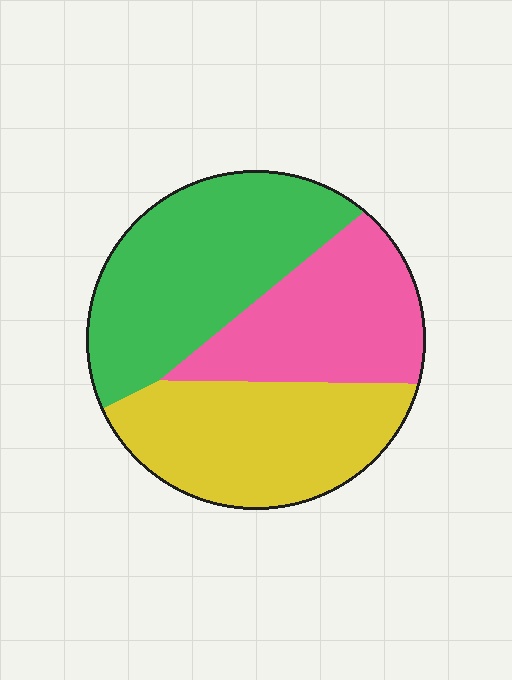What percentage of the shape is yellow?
Yellow takes up about one third (1/3) of the shape.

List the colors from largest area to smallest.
From largest to smallest: green, yellow, pink.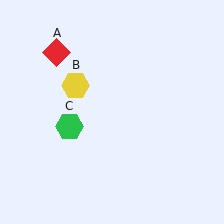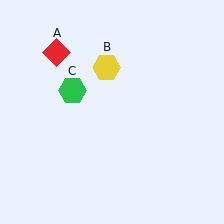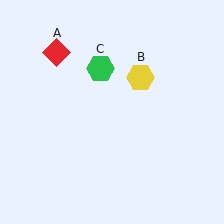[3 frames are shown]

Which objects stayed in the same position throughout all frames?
Red diamond (object A) remained stationary.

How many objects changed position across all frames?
2 objects changed position: yellow hexagon (object B), green hexagon (object C).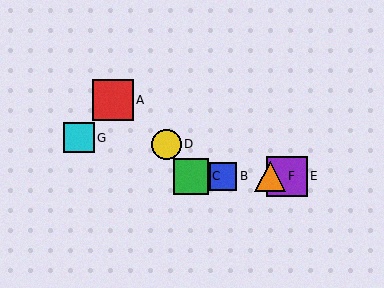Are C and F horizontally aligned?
Yes, both are at y≈177.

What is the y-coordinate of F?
Object F is at y≈177.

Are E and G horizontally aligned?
No, E is at y≈177 and G is at y≈138.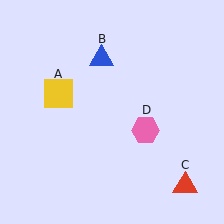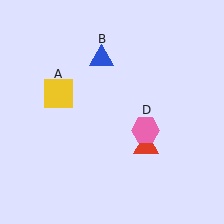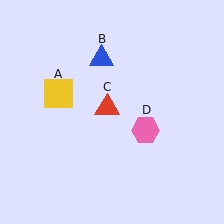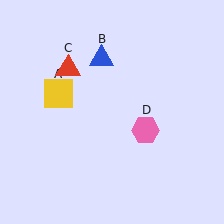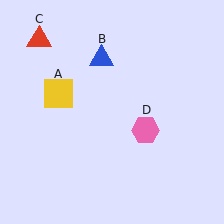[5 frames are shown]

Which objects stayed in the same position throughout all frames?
Yellow square (object A) and blue triangle (object B) and pink hexagon (object D) remained stationary.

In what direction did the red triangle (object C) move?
The red triangle (object C) moved up and to the left.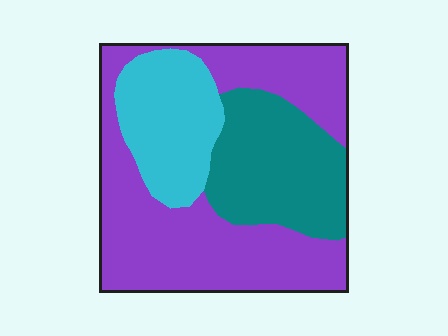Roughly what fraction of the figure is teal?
Teal takes up about one quarter (1/4) of the figure.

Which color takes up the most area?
Purple, at roughly 55%.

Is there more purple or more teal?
Purple.